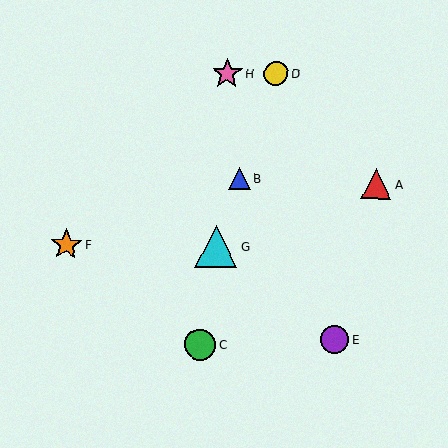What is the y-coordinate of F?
Object F is at y≈244.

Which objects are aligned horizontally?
Objects F, G are aligned horizontally.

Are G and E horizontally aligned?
No, G is at y≈247 and E is at y≈340.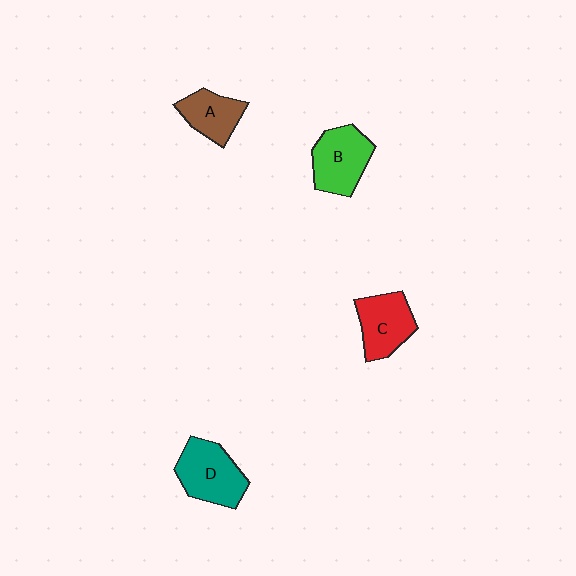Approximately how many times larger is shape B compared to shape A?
Approximately 1.4 times.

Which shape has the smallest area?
Shape A (brown).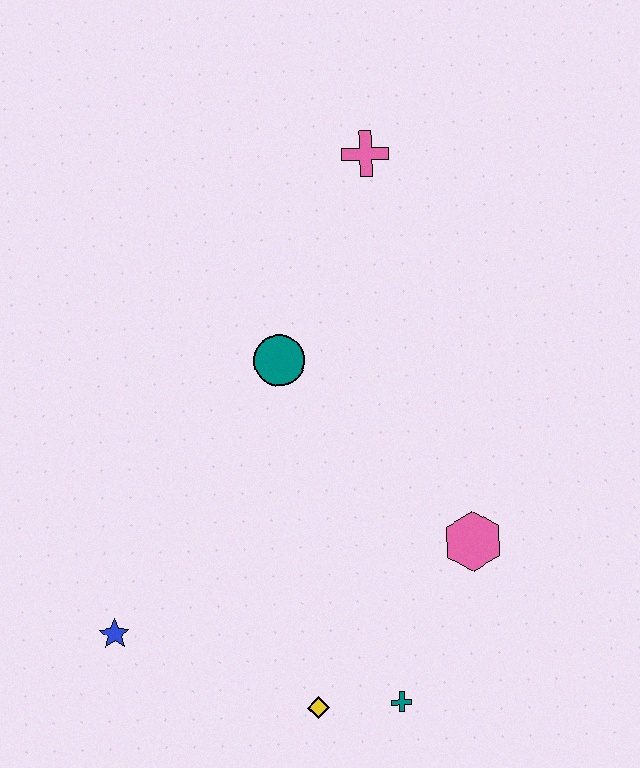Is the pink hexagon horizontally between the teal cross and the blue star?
No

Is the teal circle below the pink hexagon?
No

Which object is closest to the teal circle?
The pink cross is closest to the teal circle.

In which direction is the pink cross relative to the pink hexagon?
The pink cross is above the pink hexagon.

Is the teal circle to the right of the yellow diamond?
No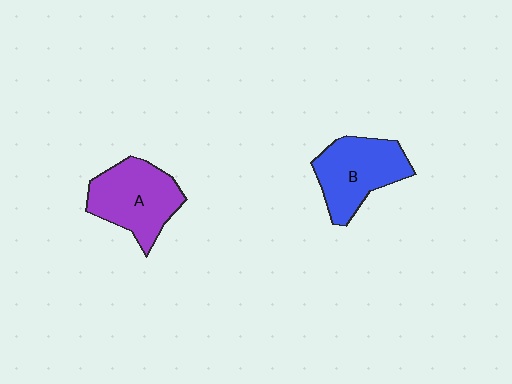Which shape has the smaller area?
Shape B (blue).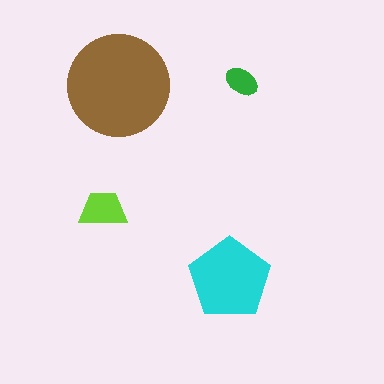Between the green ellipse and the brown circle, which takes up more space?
The brown circle.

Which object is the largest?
The brown circle.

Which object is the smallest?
The green ellipse.